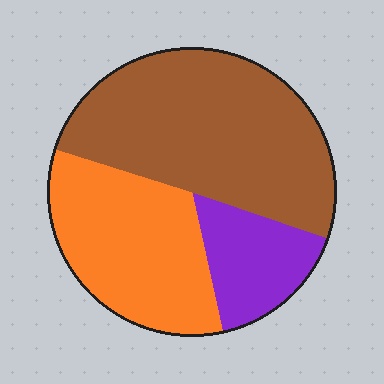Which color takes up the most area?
Brown, at roughly 50%.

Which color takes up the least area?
Purple, at roughly 15%.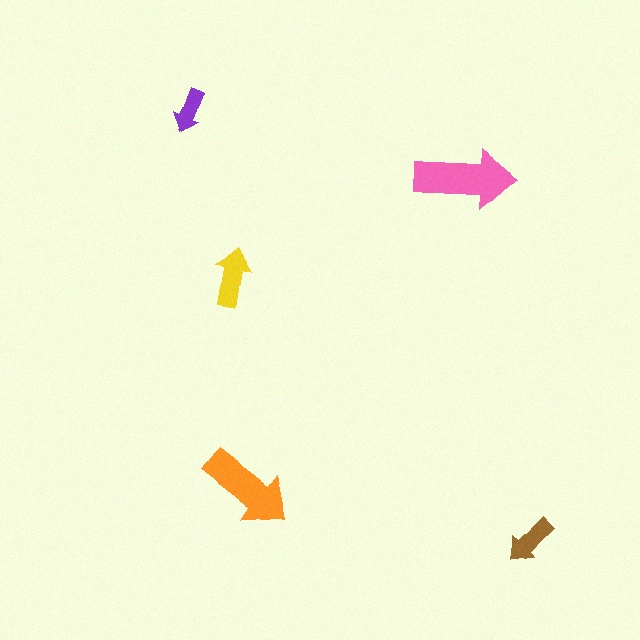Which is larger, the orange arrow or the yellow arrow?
The orange one.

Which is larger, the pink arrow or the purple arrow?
The pink one.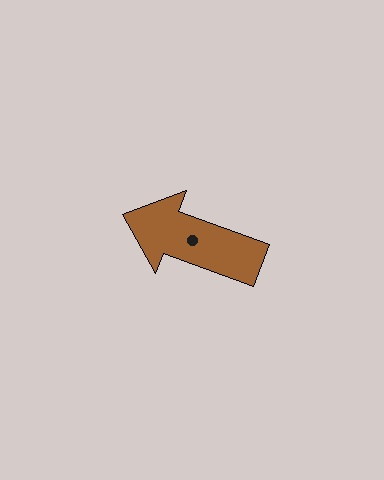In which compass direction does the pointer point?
West.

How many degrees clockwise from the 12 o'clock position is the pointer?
Approximately 290 degrees.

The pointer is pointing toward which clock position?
Roughly 10 o'clock.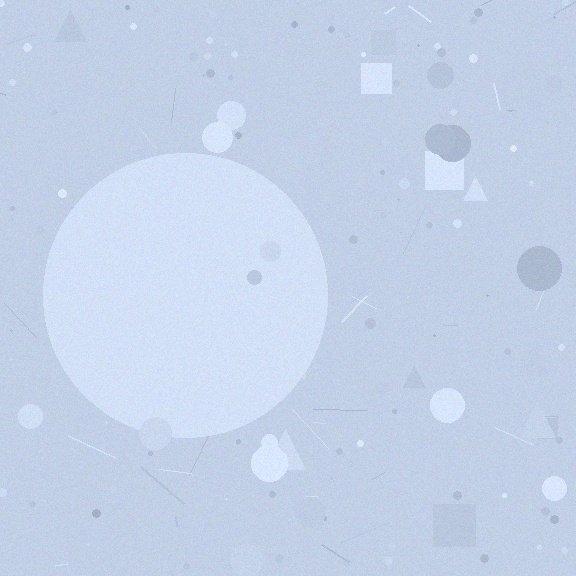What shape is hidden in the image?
A circle is hidden in the image.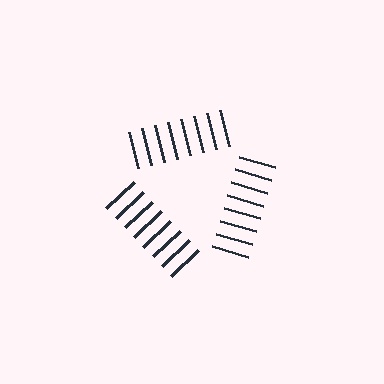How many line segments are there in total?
24 — 8 along each of the 3 edges.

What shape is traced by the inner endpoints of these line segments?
An illusory triangle — the line segments terminate on its edges but no continuous stroke is drawn.